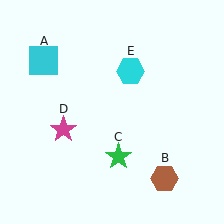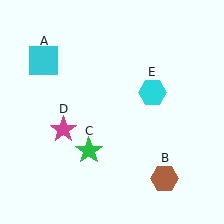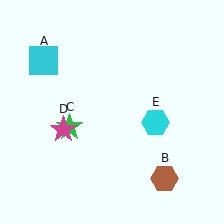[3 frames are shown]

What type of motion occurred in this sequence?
The green star (object C), cyan hexagon (object E) rotated clockwise around the center of the scene.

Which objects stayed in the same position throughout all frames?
Cyan square (object A) and brown hexagon (object B) and magenta star (object D) remained stationary.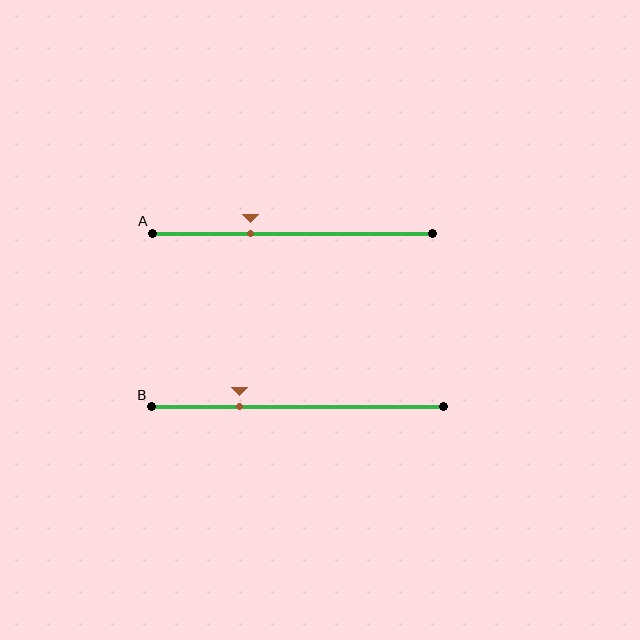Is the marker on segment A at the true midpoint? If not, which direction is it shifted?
No, the marker on segment A is shifted to the left by about 15% of the segment length.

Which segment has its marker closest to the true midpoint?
Segment A has its marker closest to the true midpoint.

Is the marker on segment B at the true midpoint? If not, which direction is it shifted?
No, the marker on segment B is shifted to the left by about 20% of the segment length.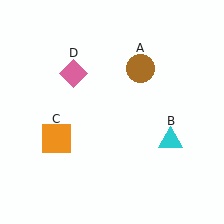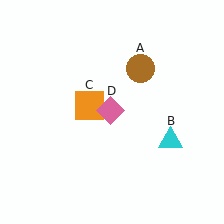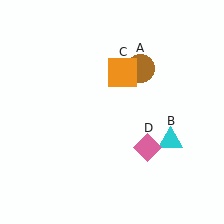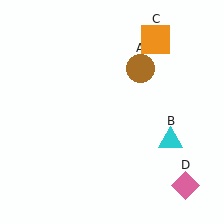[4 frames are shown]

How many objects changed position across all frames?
2 objects changed position: orange square (object C), pink diamond (object D).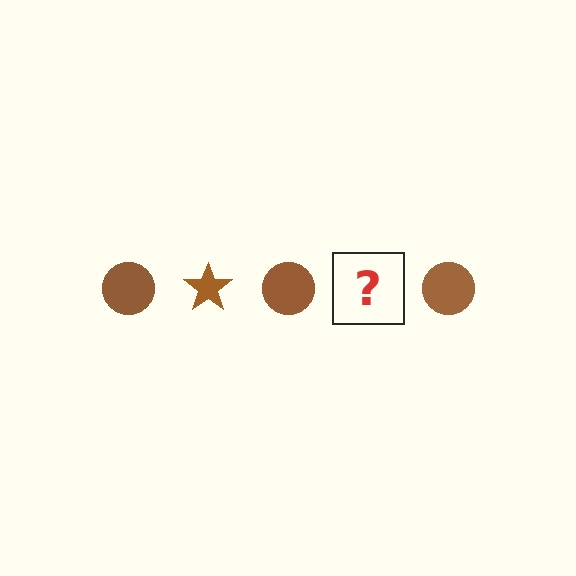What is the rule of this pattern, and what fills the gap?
The rule is that the pattern cycles through circle, star shapes in brown. The gap should be filled with a brown star.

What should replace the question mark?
The question mark should be replaced with a brown star.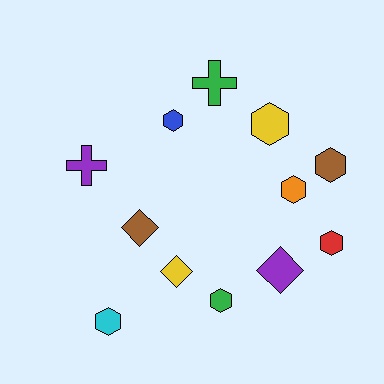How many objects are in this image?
There are 12 objects.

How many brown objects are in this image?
There are 2 brown objects.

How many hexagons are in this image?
There are 7 hexagons.